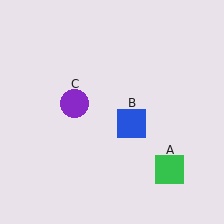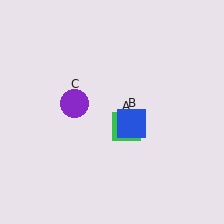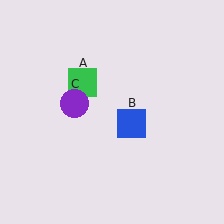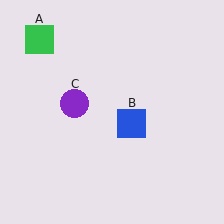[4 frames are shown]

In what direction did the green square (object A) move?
The green square (object A) moved up and to the left.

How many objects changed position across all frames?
1 object changed position: green square (object A).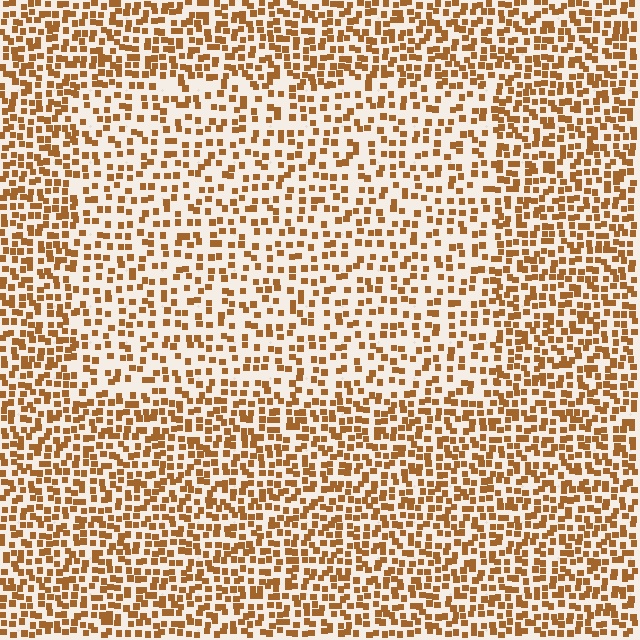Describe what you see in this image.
The image contains small brown elements arranged at two different densities. A rectangle-shaped region is visible where the elements are less densely packed than the surrounding area.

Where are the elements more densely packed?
The elements are more densely packed outside the rectangle boundary.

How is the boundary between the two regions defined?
The boundary is defined by a change in element density (approximately 1.7x ratio). All elements are the same color, size, and shape.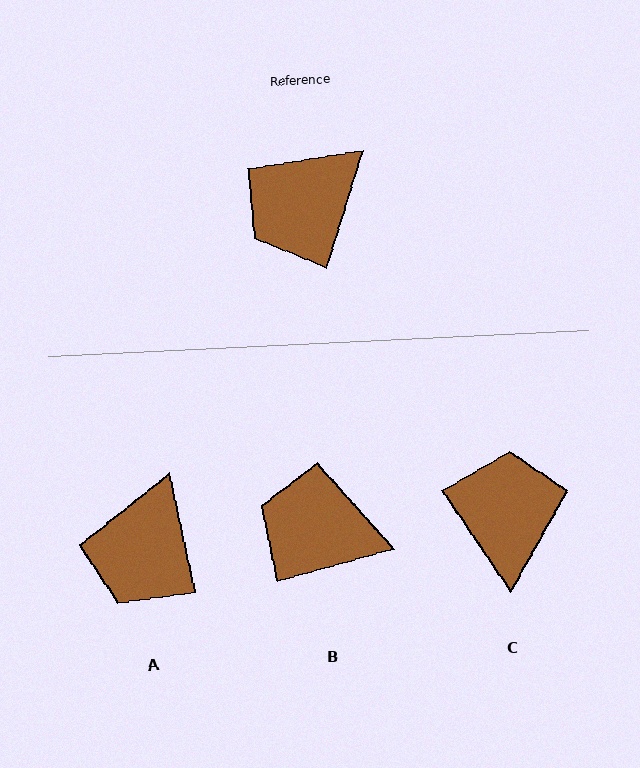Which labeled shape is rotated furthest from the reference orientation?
C, about 129 degrees away.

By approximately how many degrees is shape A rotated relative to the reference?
Approximately 29 degrees counter-clockwise.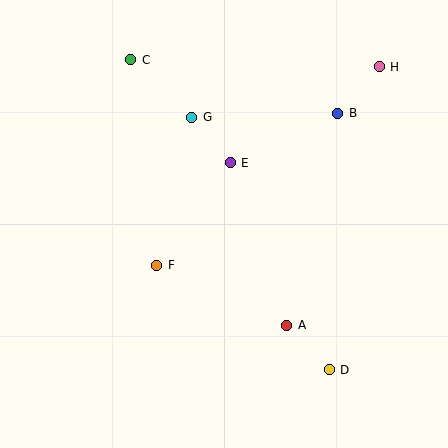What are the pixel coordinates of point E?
Point E is at (230, 163).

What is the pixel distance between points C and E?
The distance between C and E is 143 pixels.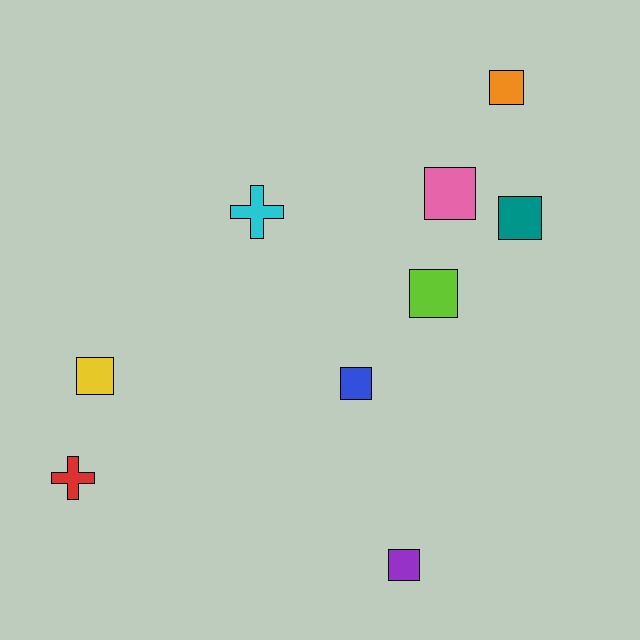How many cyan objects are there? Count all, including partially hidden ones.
There is 1 cyan object.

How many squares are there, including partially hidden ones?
There are 7 squares.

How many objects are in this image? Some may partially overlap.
There are 9 objects.